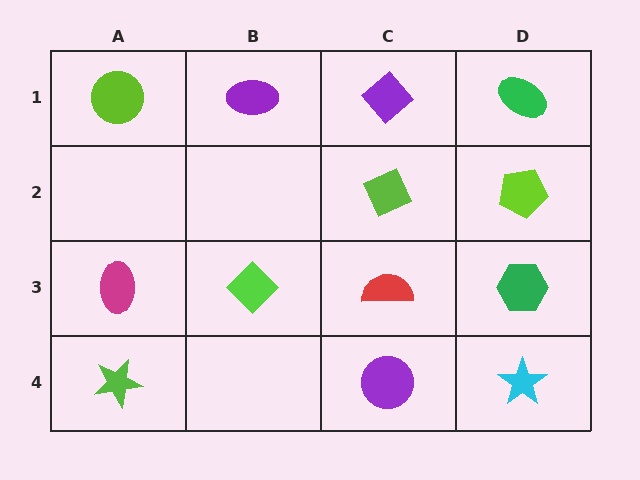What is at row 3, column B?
A lime diamond.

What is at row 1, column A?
A lime circle.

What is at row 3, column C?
A red semicircle.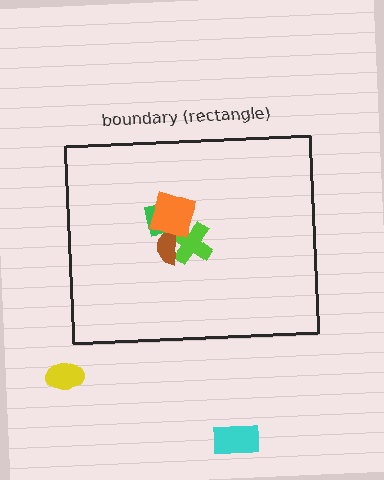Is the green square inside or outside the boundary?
Inside.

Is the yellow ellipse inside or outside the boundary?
Outside.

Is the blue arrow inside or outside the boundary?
Inside.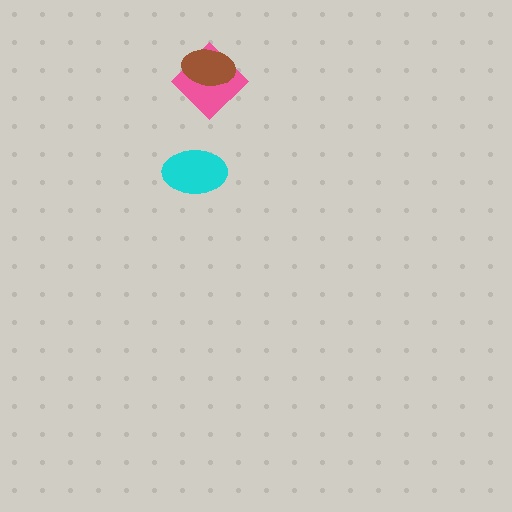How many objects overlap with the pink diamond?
1 object overlaps with the pink diamond.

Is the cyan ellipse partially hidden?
No, no other shape covers it.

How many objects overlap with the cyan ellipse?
0 objects overlap with the cyan ellipse.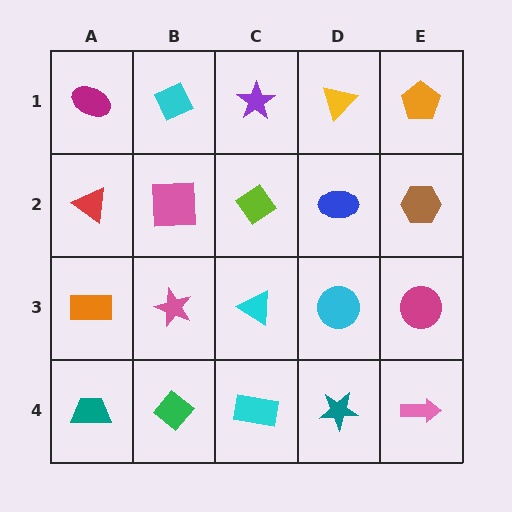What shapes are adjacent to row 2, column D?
A yellow triangle (row 1, column D), a cyan circle (row 3, column D), a lime diamond (row 2, column C), a brown hexagon (row 2, column E).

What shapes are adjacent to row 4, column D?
A cyan circle (row 3, column D), a cyan rectangle (row 4, column C), a pink arrow (row 4, column E).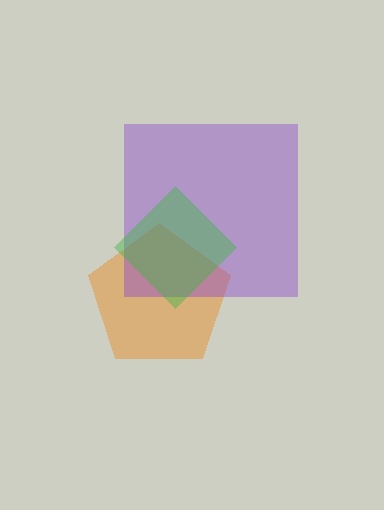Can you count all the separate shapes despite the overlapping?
Yes, there are 3 separate shapes.